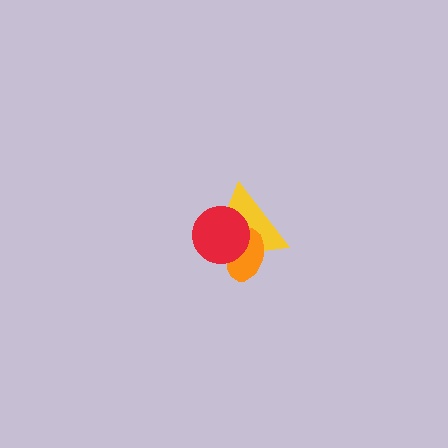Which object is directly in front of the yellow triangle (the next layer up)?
The orange ellipse is directly in front of the yellow triangle.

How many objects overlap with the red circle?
2 objects overlap with the red circle.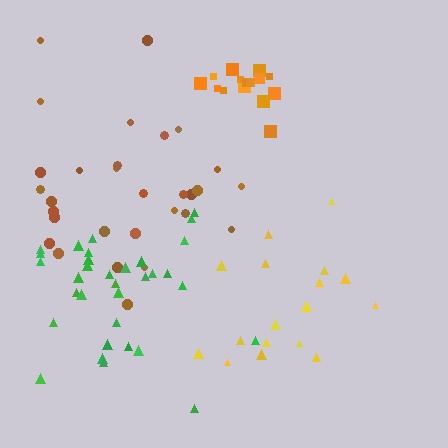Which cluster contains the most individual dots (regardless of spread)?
Green (33).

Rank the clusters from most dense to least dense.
orange, green, brown, yellow.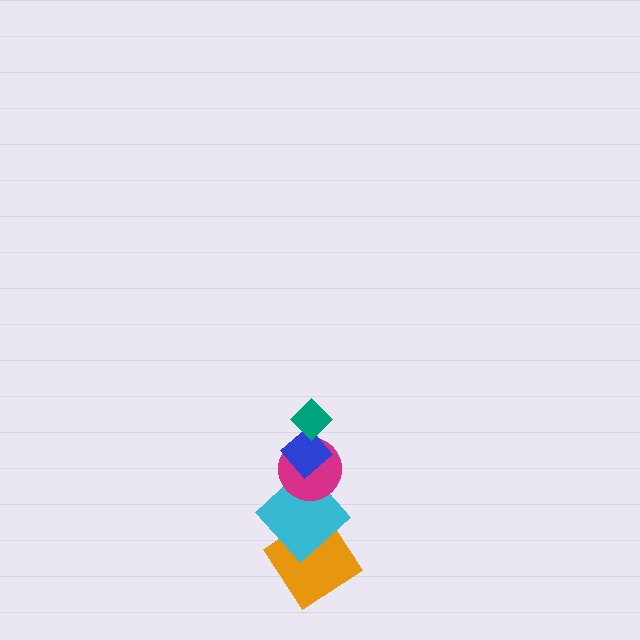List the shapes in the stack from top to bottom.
From top to bottom: the teal diamond, the blue diamond, the magenta circle, the cyan diamond, the orange diamond.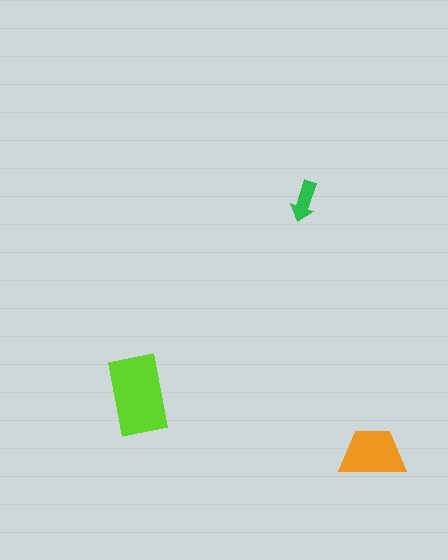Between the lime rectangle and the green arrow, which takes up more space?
The lime rectangle.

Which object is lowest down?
The orange trapezoid is bottommost.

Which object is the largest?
The lime rectangle.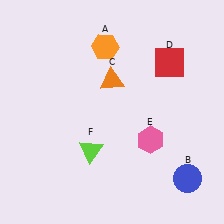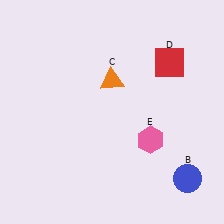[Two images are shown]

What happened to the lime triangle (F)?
The lime triangle (F) was removed in Image 2. It was in the bottom-left area of Image 1.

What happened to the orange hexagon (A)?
The orange hexagon (A) was removed in Image 2. It was in the top-left area of Image 1.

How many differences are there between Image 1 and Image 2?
There are 2 differences between the two images.